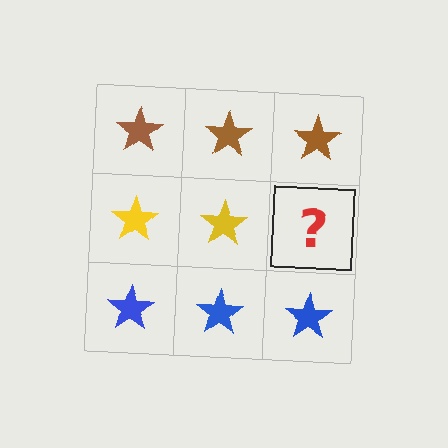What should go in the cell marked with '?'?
The missing cell should contain a yellow star.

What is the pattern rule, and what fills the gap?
The rule is that each row has a consistent color. The gap should be filled with a yellow star.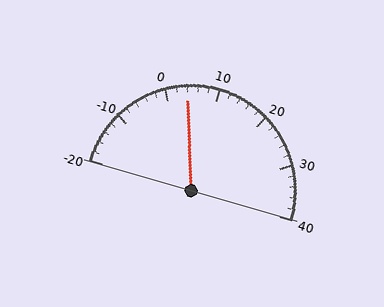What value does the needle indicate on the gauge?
The needle indicates approximately 4.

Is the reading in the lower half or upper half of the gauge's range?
The reading is in the lower half of the range (-20 to 40).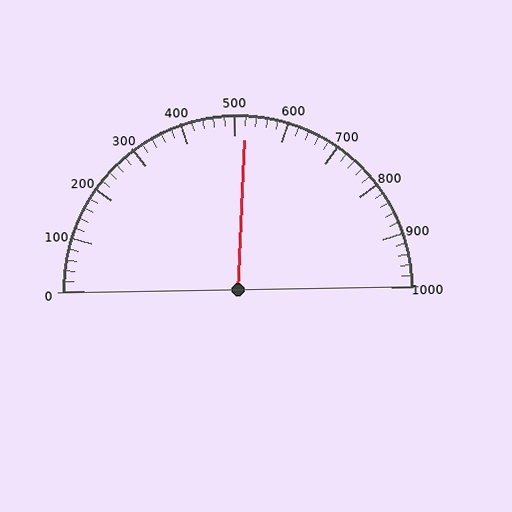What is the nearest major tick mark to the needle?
The nearest major tick mark is 500.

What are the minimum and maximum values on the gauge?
The gauge ranges from 0 to 1000.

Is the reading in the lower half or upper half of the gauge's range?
The reading is in the upper half of the range (0 to 1000).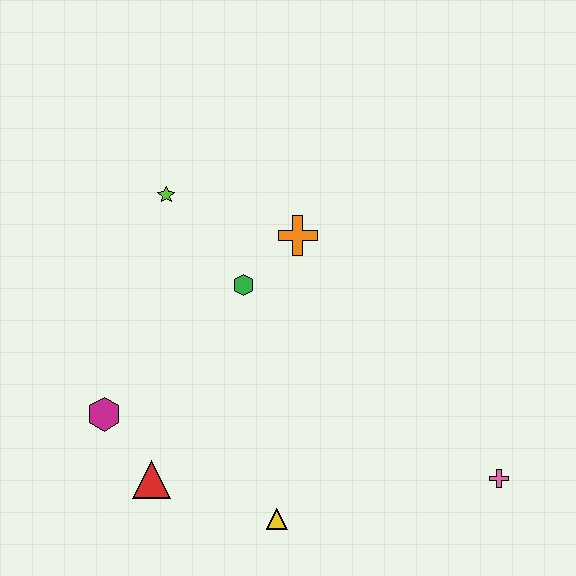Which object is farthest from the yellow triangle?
The lime star is farthest from the yellow triangle.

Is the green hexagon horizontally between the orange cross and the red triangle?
Yes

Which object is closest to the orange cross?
The green hexagon is closest to the orange cross.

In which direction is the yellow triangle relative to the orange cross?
The yellow triangle is below the orange cross.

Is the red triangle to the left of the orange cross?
Yes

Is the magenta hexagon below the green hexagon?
Yes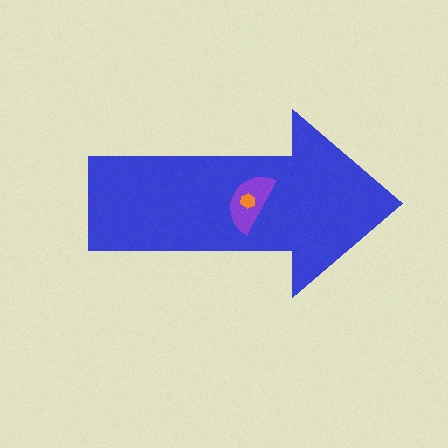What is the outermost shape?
The blue arrow.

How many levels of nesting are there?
3.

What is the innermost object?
The orange hexagon.